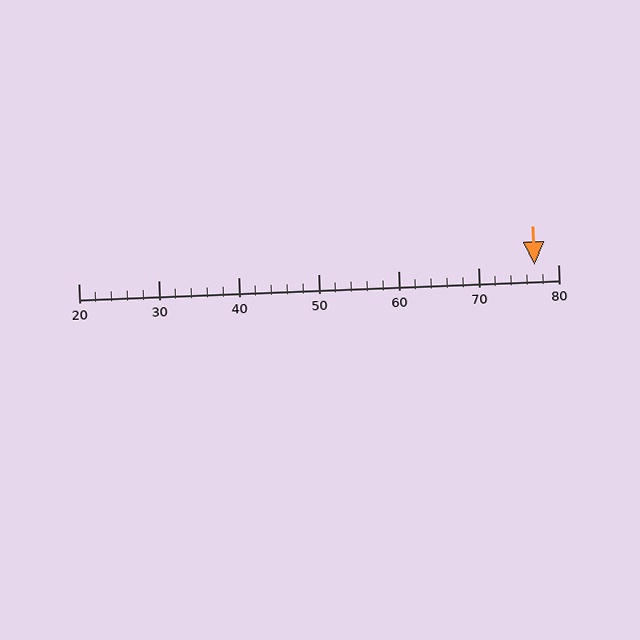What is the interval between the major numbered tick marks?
The major tick marks are spaced 10 units apart.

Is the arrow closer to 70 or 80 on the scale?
The arrow is closer to 80.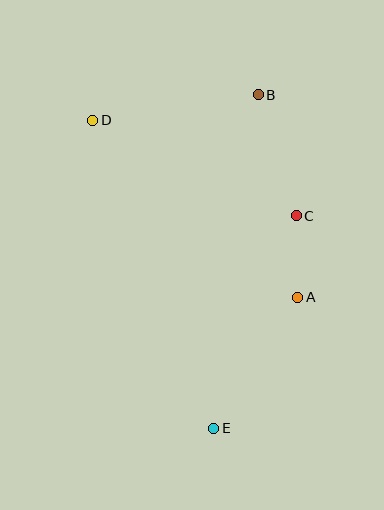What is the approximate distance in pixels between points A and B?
The distance between A and B is approximately 206 pixels.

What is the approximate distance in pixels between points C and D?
The distance between C and D is approximately 225 pixels.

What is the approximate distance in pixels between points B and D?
The distance between B and D is approximately 168 pixels.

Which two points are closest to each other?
Points A and C are closest to each other.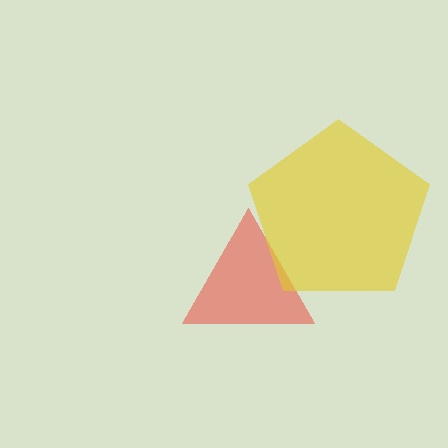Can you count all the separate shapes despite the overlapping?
Yes, there are 2 separate shapes.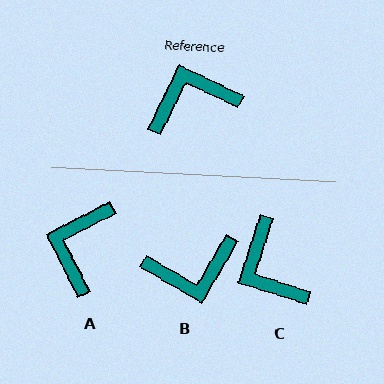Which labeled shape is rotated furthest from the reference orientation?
B, about 176 degrees away.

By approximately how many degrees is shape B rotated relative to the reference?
Approximately 176 degrees counter-clockwise.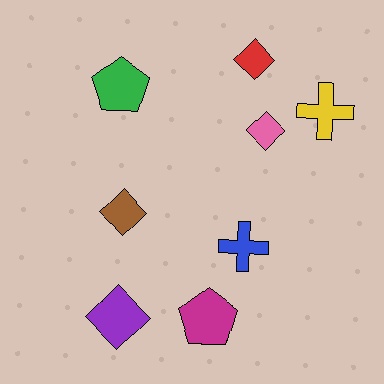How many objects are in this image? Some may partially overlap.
There are 8 objects.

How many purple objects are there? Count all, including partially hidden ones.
There is 1 purple object.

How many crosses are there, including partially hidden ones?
There are 2 crosses.